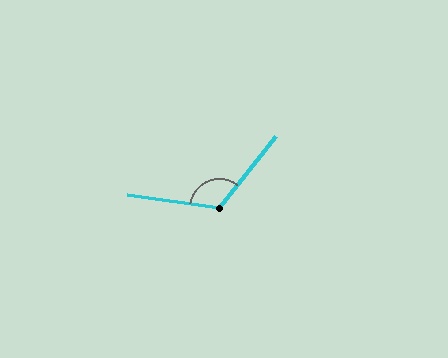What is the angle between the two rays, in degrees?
Approximately 120 degrees.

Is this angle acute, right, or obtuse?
It is obtuse.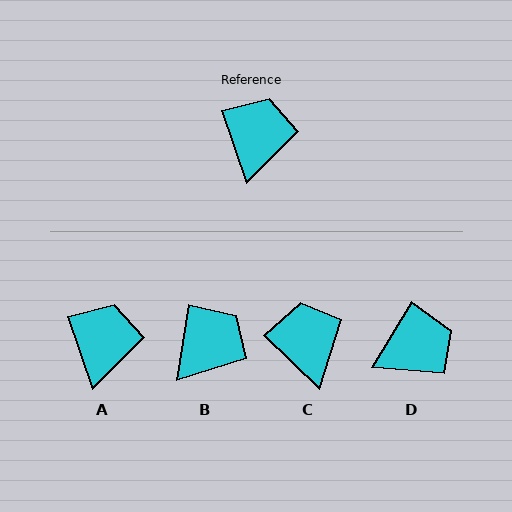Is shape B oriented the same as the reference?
No, it is off by about 28 degrees.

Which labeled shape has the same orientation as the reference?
A.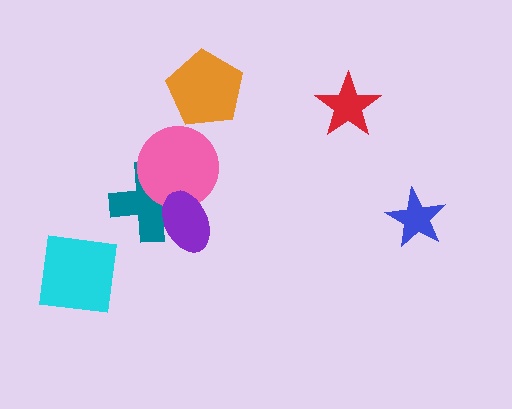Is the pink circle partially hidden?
Yes, it is partially covered by another shape.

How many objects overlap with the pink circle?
2 objects overlap with the pink circle.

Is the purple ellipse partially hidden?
No, no other shape covers it.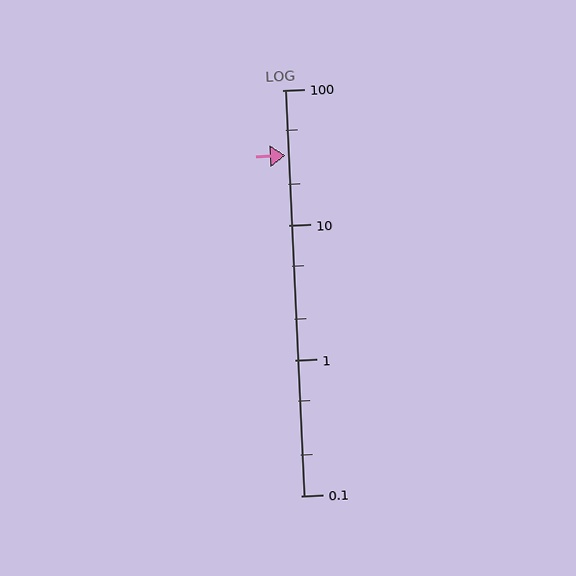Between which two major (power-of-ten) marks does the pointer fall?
The pointer is between 10 and 100.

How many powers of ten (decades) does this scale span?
The scale spans 3 decades, from 0.1 to 100.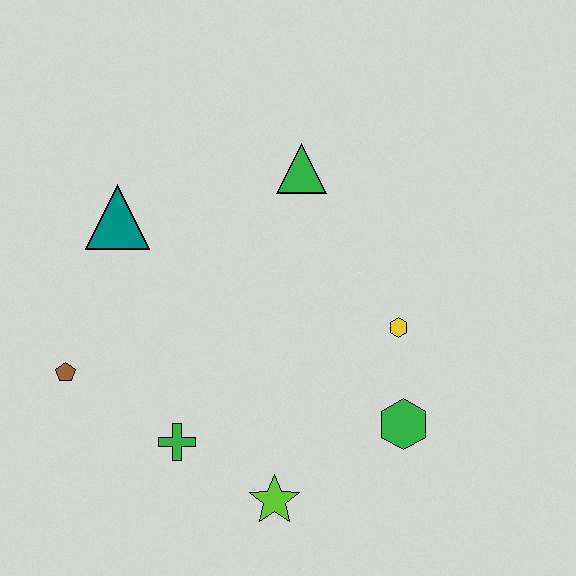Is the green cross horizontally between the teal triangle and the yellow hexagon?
Yes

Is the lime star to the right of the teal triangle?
Yes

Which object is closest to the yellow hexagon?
The green hexagon is closest to the yellow hexagon.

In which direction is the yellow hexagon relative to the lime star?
The yellow hexagon is above the lime star.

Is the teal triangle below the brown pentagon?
No